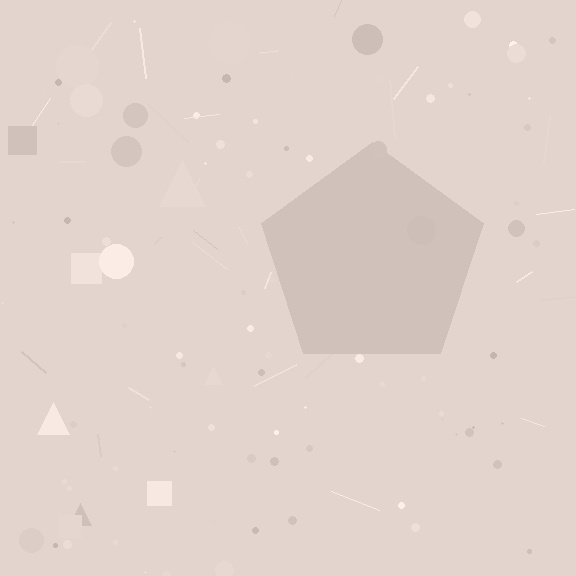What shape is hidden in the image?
A pentagon is hidden in the image.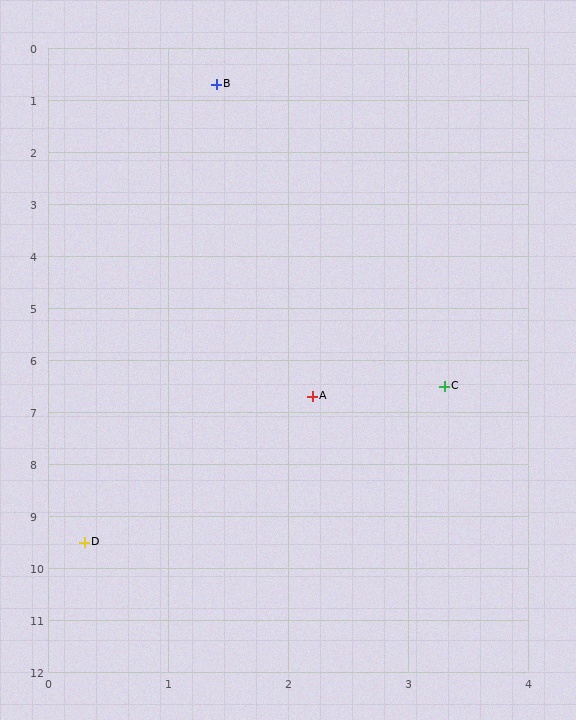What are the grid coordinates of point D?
Point D is at approximately (0.3, 9.5).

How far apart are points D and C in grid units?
Points D and C are about 4.2 grid units apart.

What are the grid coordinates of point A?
Point A is at approximately (2.2, 6.7).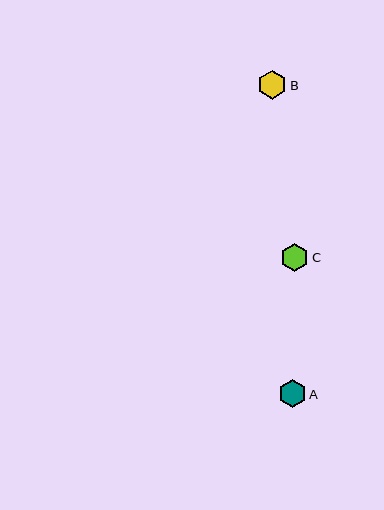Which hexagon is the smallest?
Hexagon A is the smallest with a size of approximately 28 pixels.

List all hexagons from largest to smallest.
From largest to smallest: B, C, A.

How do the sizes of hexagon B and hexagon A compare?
Hexagon B and hexagon A are approximately the same size.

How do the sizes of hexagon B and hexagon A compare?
Hexagon B and hexagon A are approximately the same size.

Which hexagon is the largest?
Hexagon B is the largest with a size of approximately 29 pixels.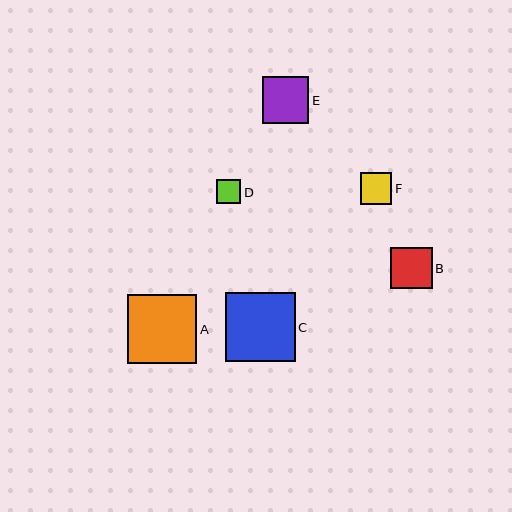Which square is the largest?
Square C is the largest with a size of approximately 70 pixels.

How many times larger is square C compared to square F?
Square C is approximately 2.2 times the size of square F.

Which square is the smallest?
Square D is the smallest with a size of approximately 24 pixels.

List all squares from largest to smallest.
From largest to smallest: C, A, E, B, F, D.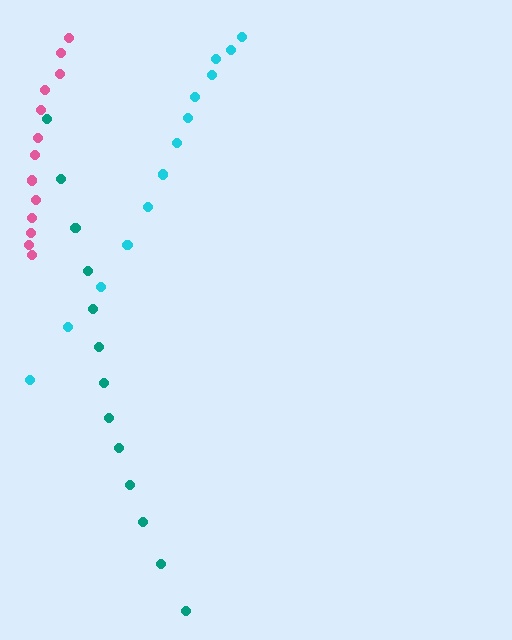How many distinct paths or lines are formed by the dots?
There are 3 distinct paths.